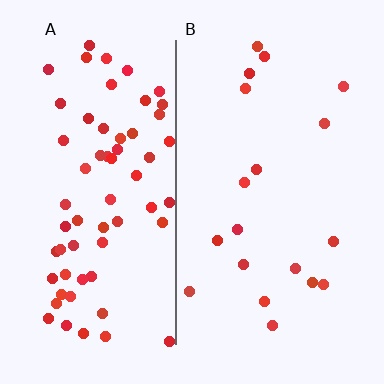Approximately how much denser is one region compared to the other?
Approximately 3.5× — region A over region B.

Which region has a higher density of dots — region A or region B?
A (the left).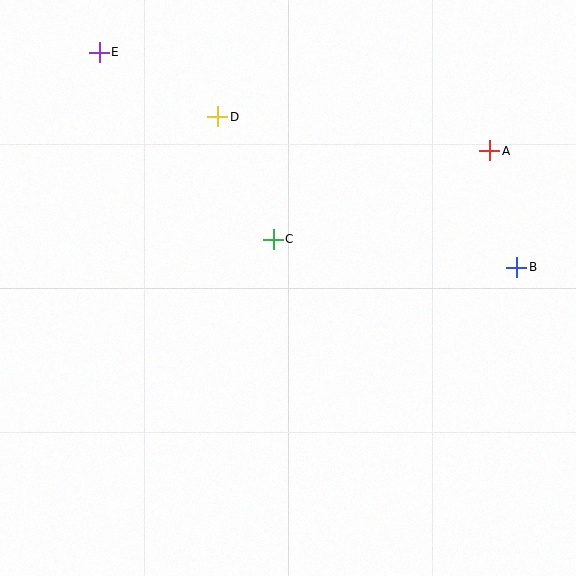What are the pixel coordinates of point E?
Point E is at (99, 52).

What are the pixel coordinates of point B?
Point B is at (517, 267).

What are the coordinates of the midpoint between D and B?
The midpoint between D and B is at (367, 192).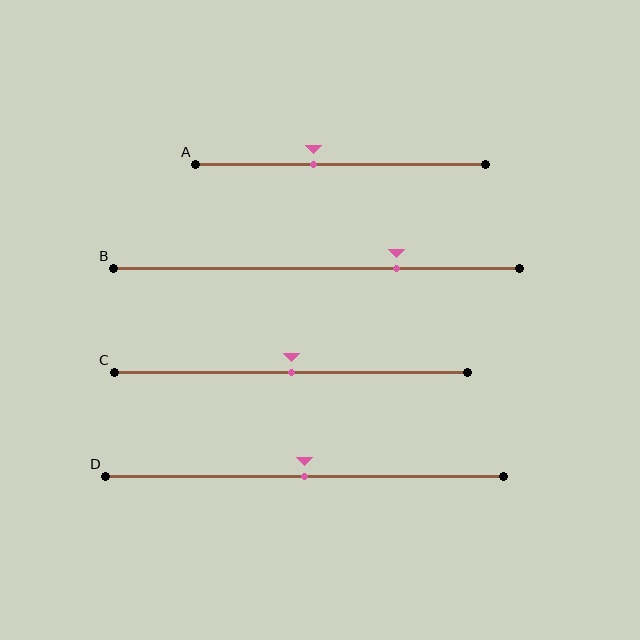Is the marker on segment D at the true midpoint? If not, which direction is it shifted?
Yes, the marker on segment D is at the true midpoint.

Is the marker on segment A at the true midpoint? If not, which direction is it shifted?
No, the marker on segment A is shifted to the left by about 9% of the segment length.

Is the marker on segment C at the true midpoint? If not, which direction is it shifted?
Yes, the marker on segment C is at the true midpoint.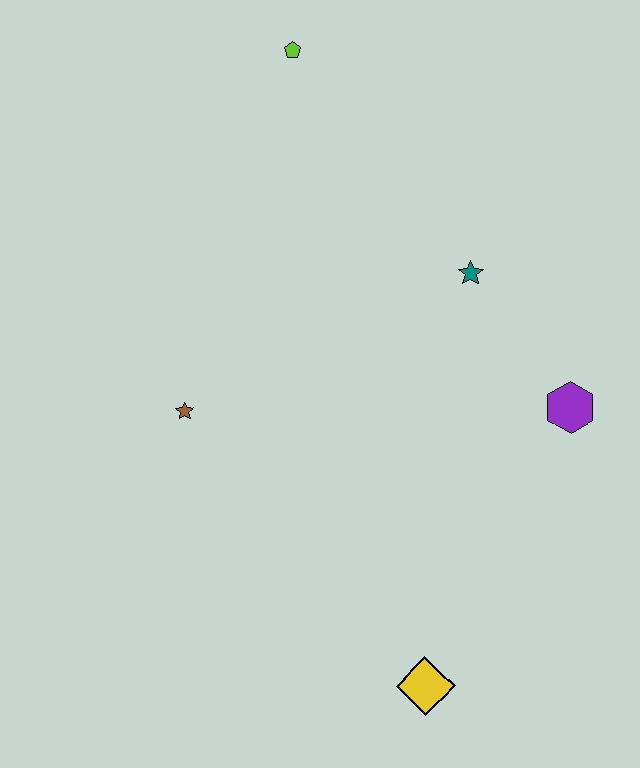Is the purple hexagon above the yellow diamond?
Yes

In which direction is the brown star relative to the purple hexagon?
The brown star is to the left of the purple hexagon.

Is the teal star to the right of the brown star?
Yes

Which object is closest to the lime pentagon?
The teal star is closest to the lime pentagon.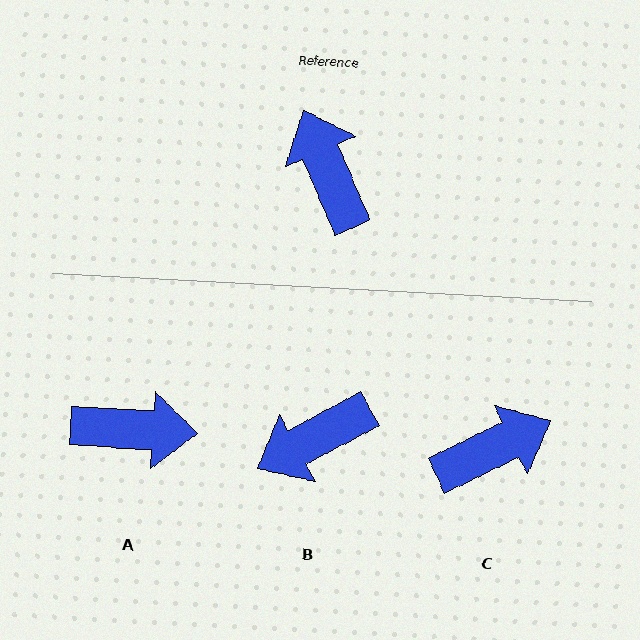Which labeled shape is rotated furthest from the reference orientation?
A, about 117 degrees away.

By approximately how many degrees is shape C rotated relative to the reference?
Approximately 87 degrees clockwise.